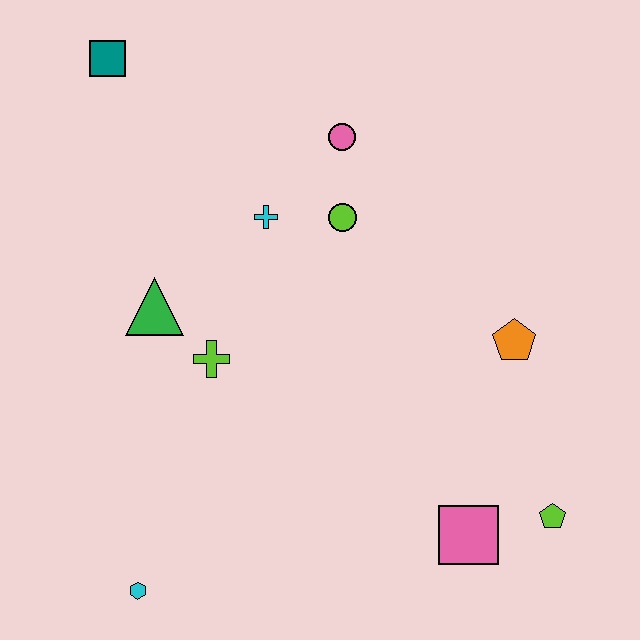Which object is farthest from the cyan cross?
The lime pentagon is farthest from the cyan cross.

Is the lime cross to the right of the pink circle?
No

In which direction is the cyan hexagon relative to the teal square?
The cyan hexagon is below the teal square.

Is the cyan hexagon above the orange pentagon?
No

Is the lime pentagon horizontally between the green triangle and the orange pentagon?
No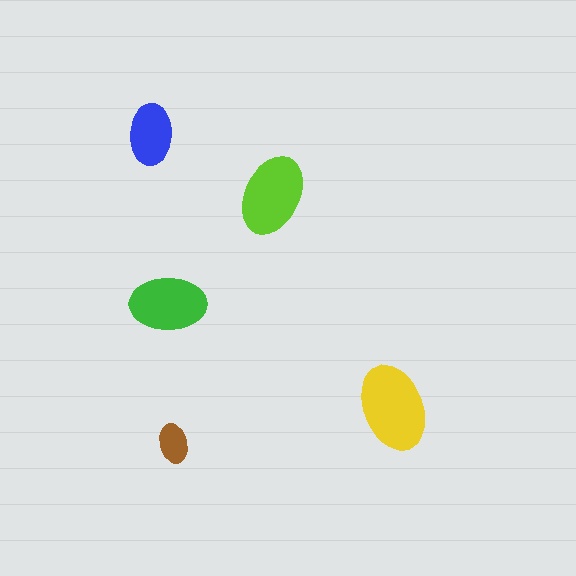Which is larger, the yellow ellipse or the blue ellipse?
The yellow one.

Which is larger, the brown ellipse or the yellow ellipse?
The yellow one.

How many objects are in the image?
There are 5 objects in the image.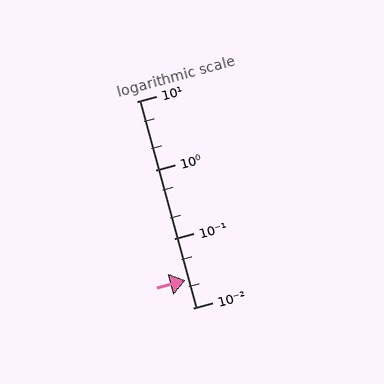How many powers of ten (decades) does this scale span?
The scale spans 3 decades, from 0.01 to 10.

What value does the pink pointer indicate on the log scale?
The pointer indicates approximately 0.025.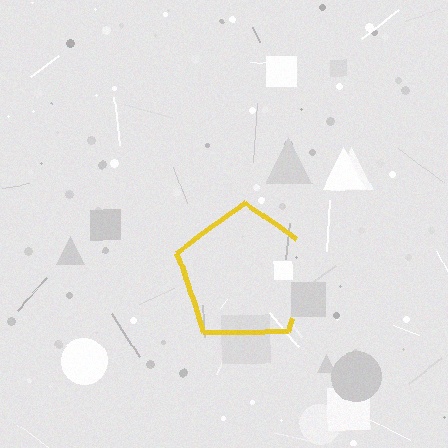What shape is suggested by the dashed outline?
The dashed outline suggests a pentagon.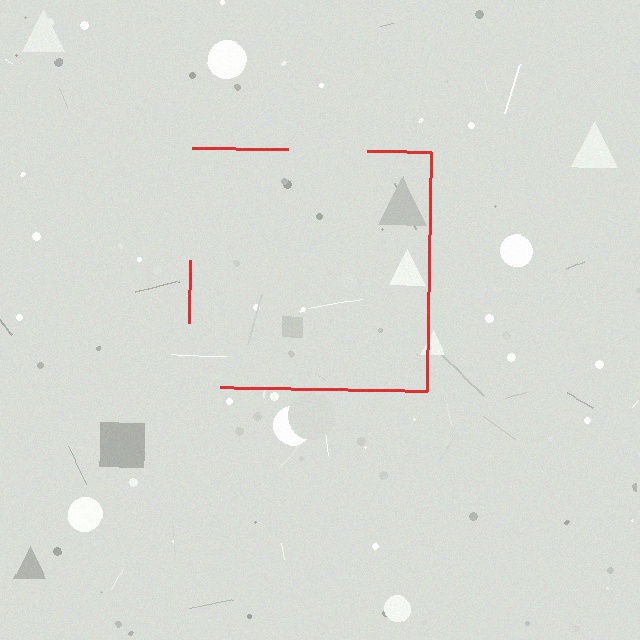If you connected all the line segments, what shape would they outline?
They would outline a square.